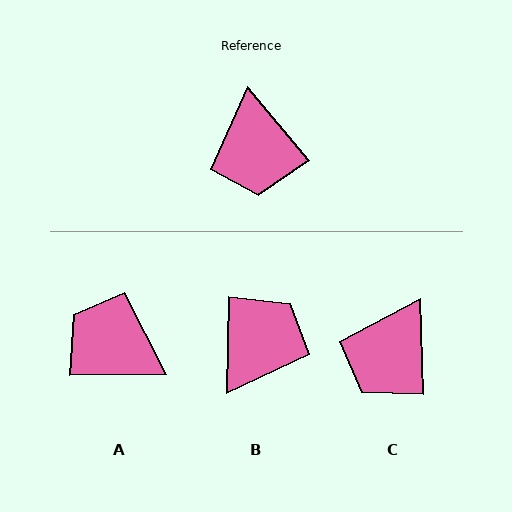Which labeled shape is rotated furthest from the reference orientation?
B, about 139 degrees away.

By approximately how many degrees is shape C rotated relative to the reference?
Approximately 38 degrees clockwise.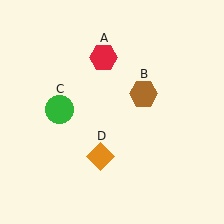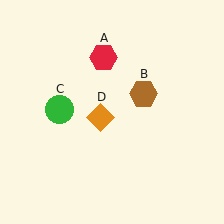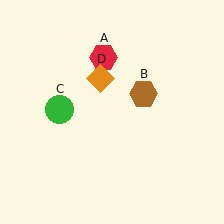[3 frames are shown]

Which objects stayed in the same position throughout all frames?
Red hexagon (object A) and brown hexagon (object B) and green circle (object C) remained stationary.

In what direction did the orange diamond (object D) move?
The orange diamond (object D) moved up.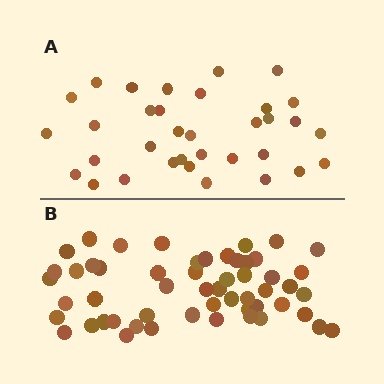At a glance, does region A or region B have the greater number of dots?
Region B (the bottom region) has more dots.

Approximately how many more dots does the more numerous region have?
Region B has approximately 20 more dots than region A.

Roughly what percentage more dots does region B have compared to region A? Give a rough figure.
About 60% more.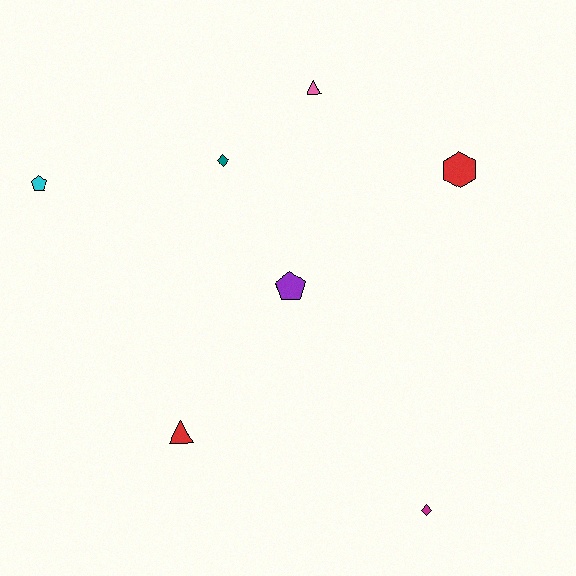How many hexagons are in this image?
There is 1 hexagon.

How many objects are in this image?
There are 7 objects.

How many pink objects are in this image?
There is 1 pink object.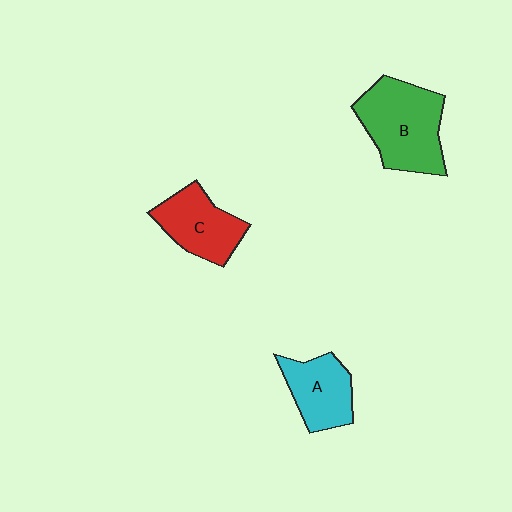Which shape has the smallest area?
Shape A (cyan).